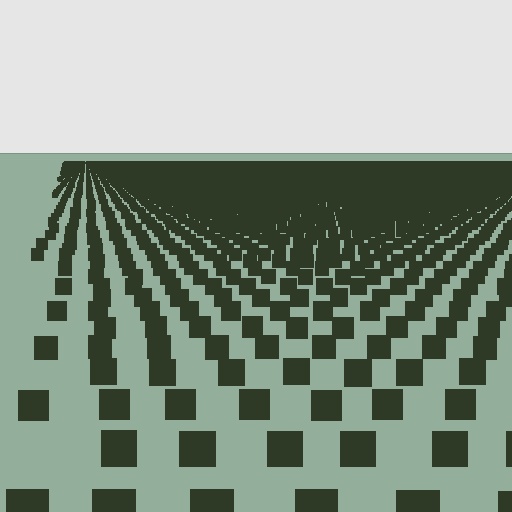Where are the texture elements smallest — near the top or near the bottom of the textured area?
Near the top.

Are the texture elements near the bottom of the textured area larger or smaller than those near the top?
Larger. Near the bottom, elements are closer to the viewer and appear at a bigger on-screen size.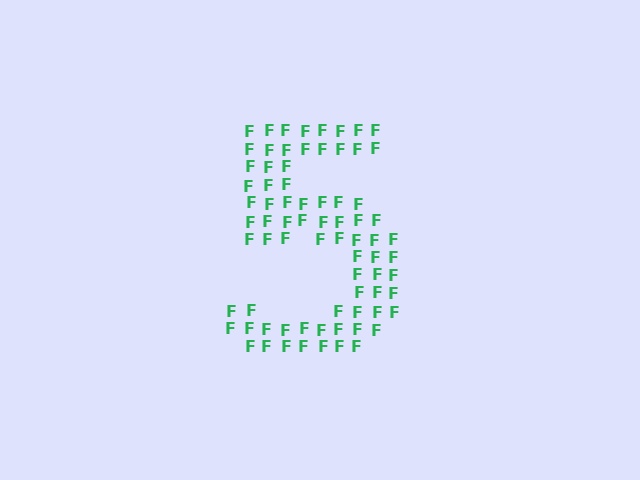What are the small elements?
The small elements are letter F's.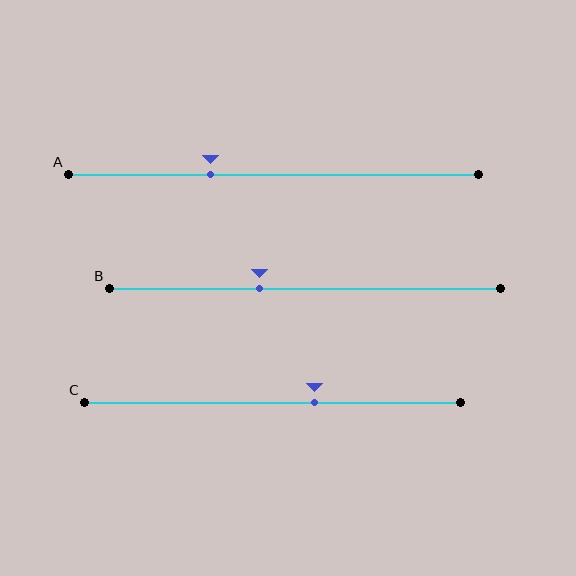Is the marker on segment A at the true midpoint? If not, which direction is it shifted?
No, the marker on segment A is shifted to the left by about 15% of the segment length.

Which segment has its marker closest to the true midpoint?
Segment C has its marker closest to the true midpoint.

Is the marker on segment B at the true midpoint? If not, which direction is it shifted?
No, the marker on segment B is shifted to the left by about 11% of the segment length.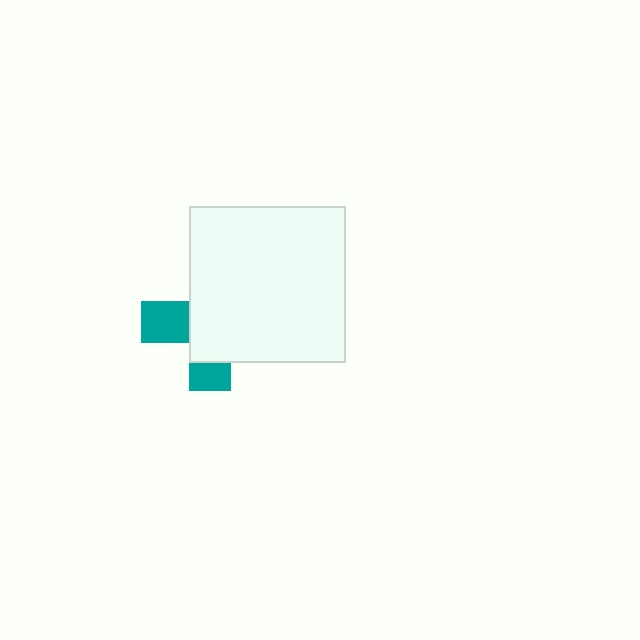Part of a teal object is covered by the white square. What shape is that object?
It is a cross.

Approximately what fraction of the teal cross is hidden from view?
Roughly 68% of the teal cross is hidden behind the white square.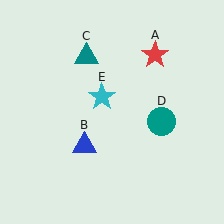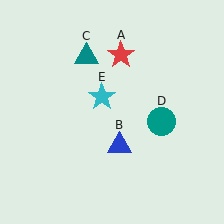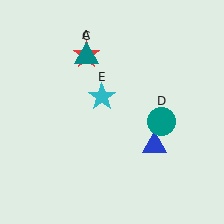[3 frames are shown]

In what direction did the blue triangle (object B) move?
The blue triangle (object B) moved right.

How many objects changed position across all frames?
2 objects changed position: red star (object A), blue triangle (object B).